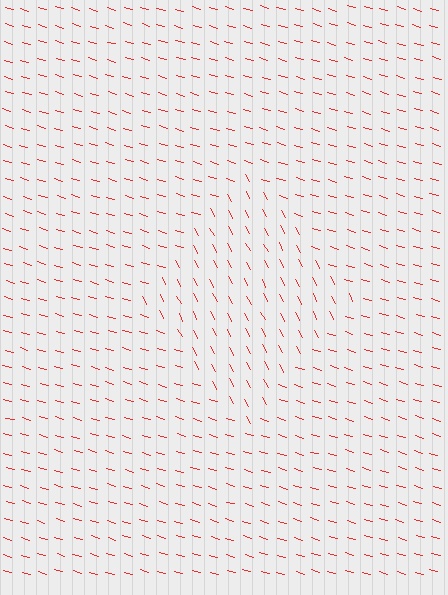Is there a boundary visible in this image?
Yes, there is a texture boundary formed by a change in line orientation.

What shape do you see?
I see a diamond.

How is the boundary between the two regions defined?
The boundary is defined purely by a change in line orientation (approximately 45 degrees difference). All lines are the same color and thickness.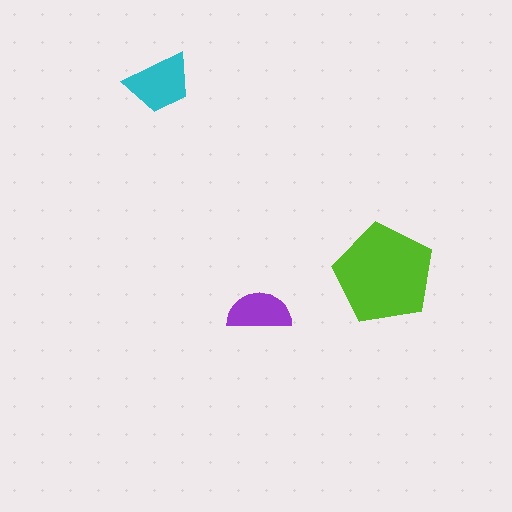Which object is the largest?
The lime pentagon.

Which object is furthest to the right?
The lime pentagon is rightmost.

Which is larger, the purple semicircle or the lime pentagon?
The lime pentagon.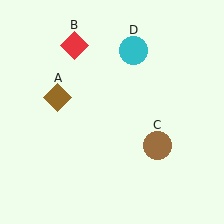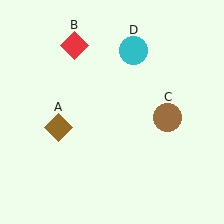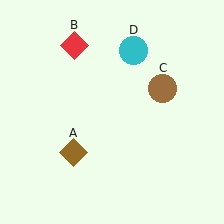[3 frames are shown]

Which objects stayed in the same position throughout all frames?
Red diamond (object B) and cyan circle (object D) remained stationary.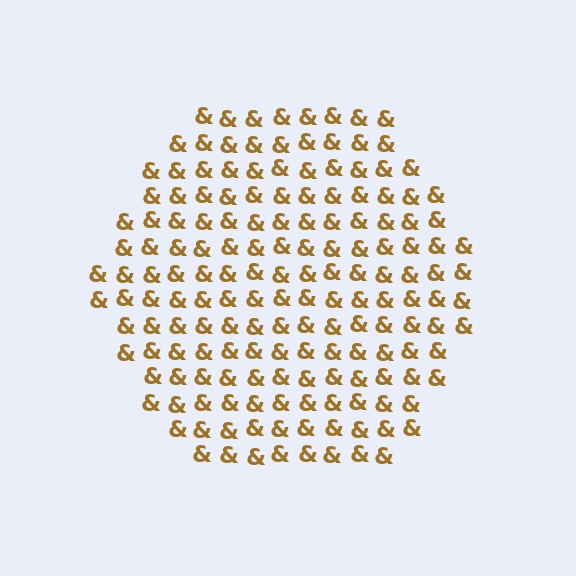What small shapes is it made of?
It is made of small ampersands.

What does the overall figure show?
The overall figure shows a hexagon.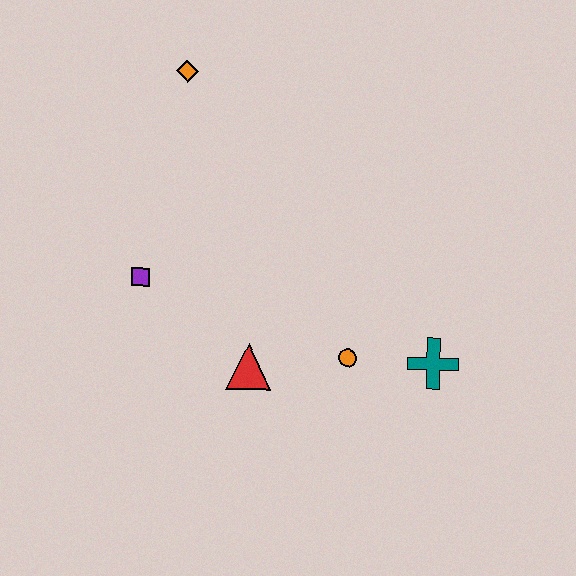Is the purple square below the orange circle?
No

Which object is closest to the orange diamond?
The purple square is closest to the orange diamond.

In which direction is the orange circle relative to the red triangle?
The orange circle is to the right of the red triangle.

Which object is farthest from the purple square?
The teal cross is farthest from the purple square.